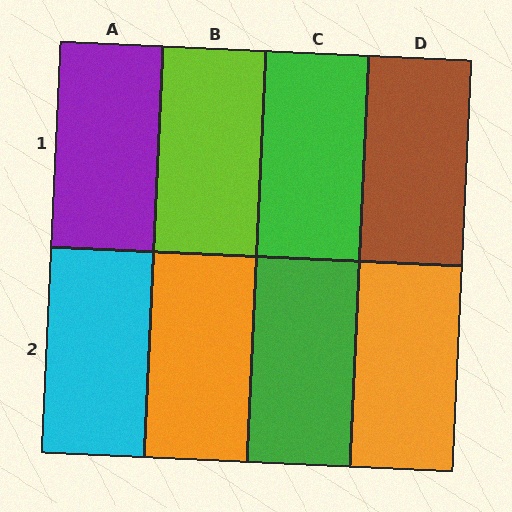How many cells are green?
2 cells are green.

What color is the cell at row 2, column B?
Orange.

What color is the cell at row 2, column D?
Orange.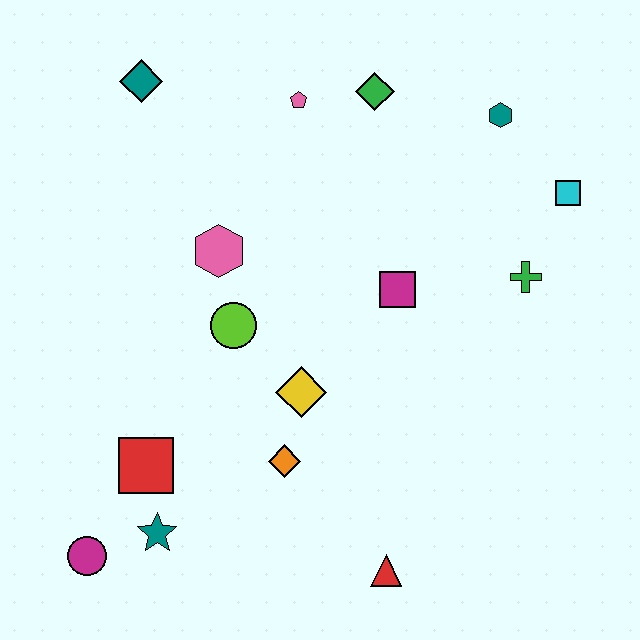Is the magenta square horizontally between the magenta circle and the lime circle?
No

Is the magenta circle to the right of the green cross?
No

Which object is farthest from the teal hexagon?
The magenta circle is farthest from the teal hexagon.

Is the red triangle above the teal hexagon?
No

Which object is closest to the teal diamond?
The pink pentagon is closest to the teal diamond.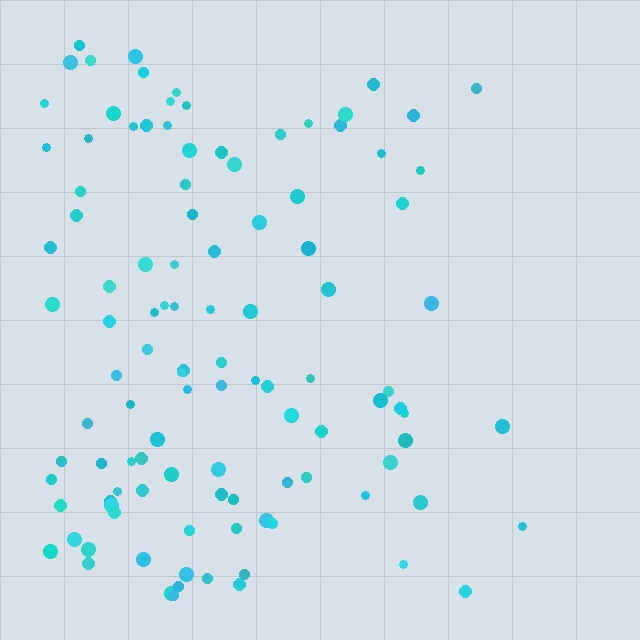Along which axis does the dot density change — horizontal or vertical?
Horizontal.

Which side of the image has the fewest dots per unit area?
The right.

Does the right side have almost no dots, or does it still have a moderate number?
Still a moderate number, just noticeably fewer than the left.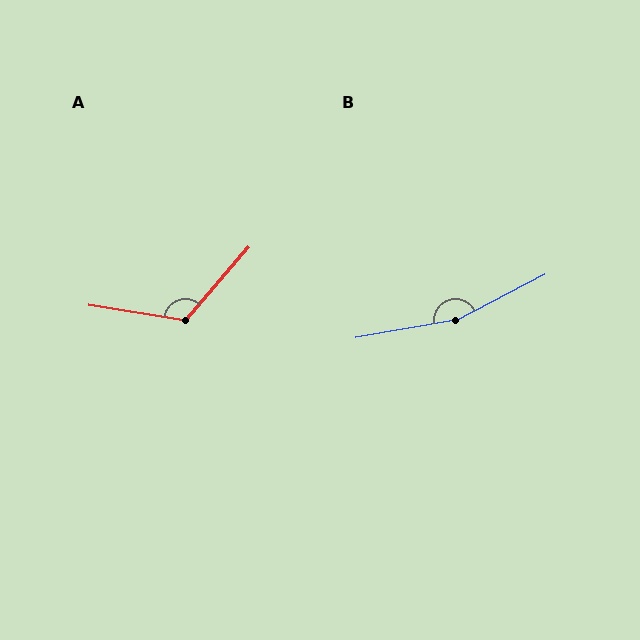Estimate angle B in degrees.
Approximately 162 degrees.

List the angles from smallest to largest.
A (122°), B (162°).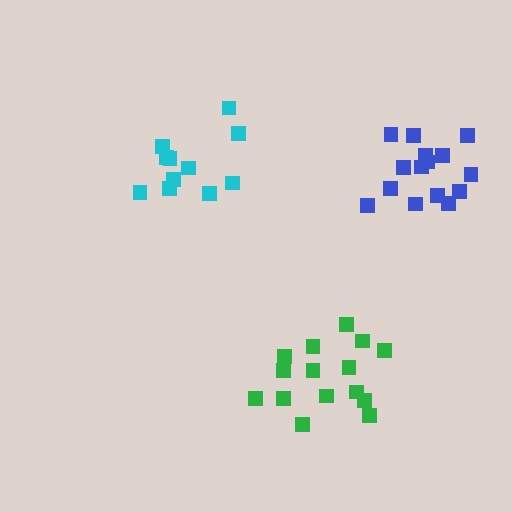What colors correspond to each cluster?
The clusters are colored: cyan, green, blue.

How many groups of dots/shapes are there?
There are 3 groups.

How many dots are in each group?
Group 1: 11 dots, Group 2: 15 dots, Group 3: 15 dots (41 total).